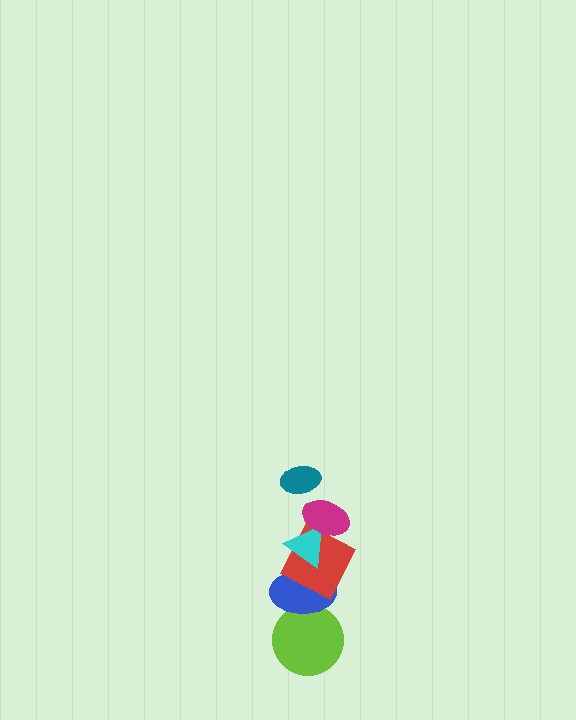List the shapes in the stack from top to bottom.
From top to bottom: the teal ellipse, the magenta ellipse, the cyan triangle, the red square, the blue ellipse, the lime circle.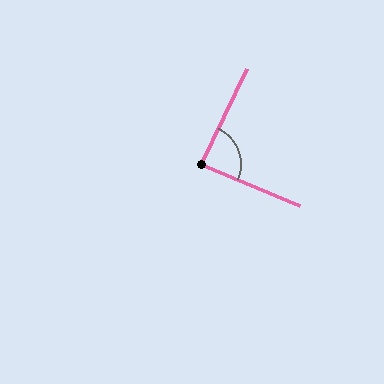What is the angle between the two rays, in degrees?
Approximately 87 degrees.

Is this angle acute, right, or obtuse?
It is approximately a right angle.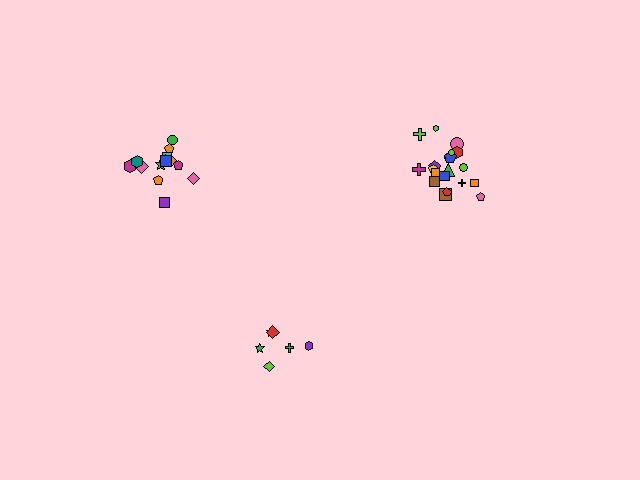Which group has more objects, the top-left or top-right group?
The top-right group.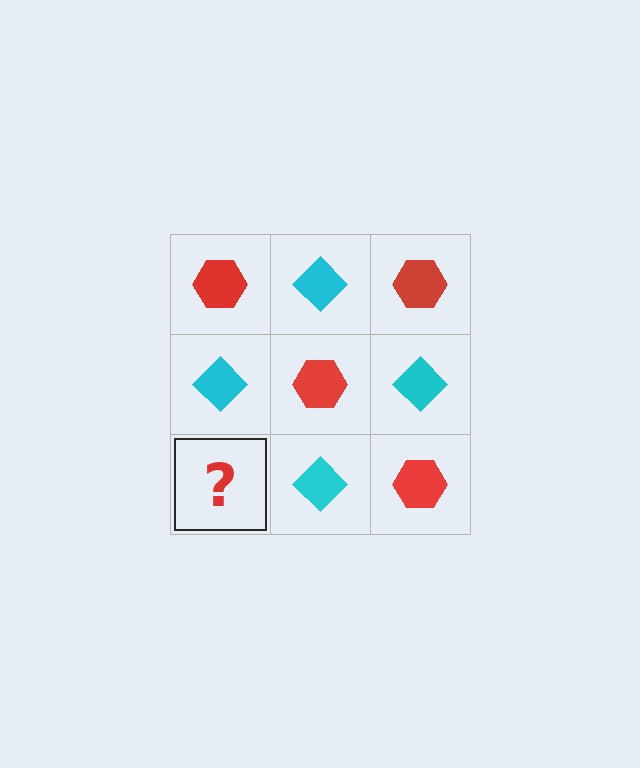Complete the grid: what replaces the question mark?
The question mark should be replaced with a red hexagon.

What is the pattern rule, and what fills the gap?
The rule is that it alternates red hexagon and cyan diamond in a checkerboard pattern. The gap should be filled with a red hexagon.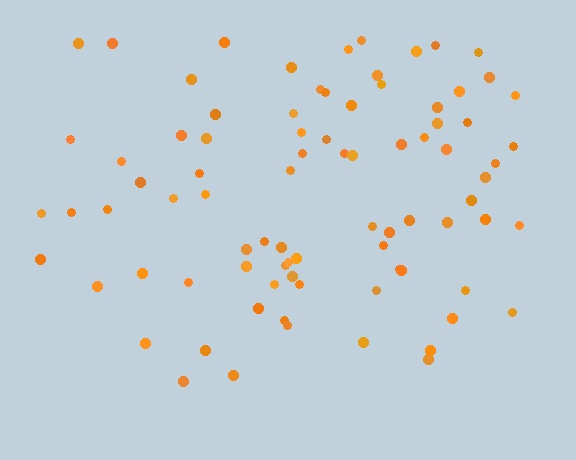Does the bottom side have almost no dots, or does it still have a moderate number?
Still a moderate number, just noticeably fewer than the top.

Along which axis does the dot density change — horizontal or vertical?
Vertical.